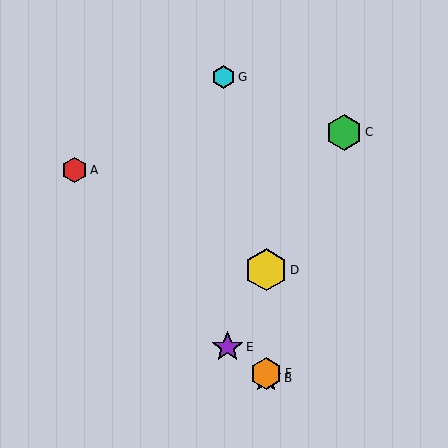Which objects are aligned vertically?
Objects B, D, F are aligned vertically.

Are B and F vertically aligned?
Yes, both are at x≈266.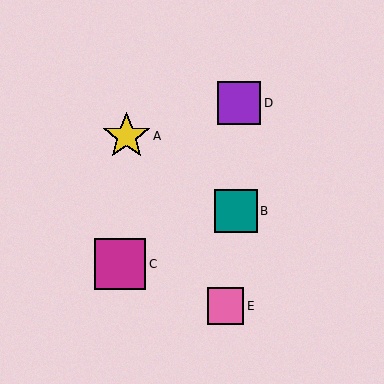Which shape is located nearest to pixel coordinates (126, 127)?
The yellow star (labeled A) at (126, 136) is nearest to that location.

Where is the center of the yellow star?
The center of the yellow star is at (126, 136).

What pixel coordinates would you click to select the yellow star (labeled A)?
Click at (126, 136) to select the yellow star A.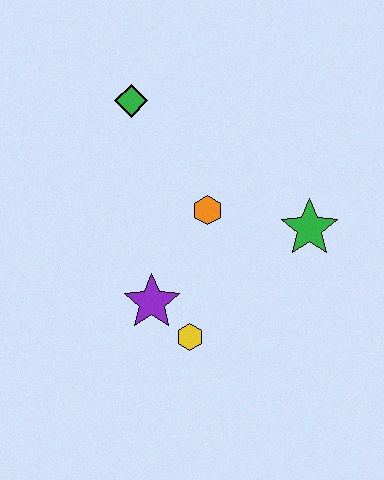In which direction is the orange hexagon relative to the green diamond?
The orange hexagon is below the green diamond.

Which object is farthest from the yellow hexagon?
The green diamond is farthest from the yellow hexagon.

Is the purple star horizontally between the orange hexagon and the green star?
No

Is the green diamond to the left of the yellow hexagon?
Yes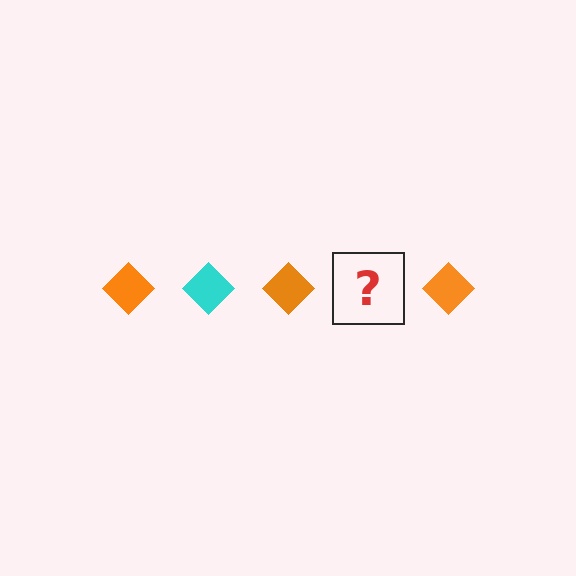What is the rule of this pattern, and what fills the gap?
The rule is that the pattern cycles through orange, cyan diamonds. The gap should be filled with a cyan diamond.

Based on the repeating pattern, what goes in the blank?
The blank should be a cyan diamond.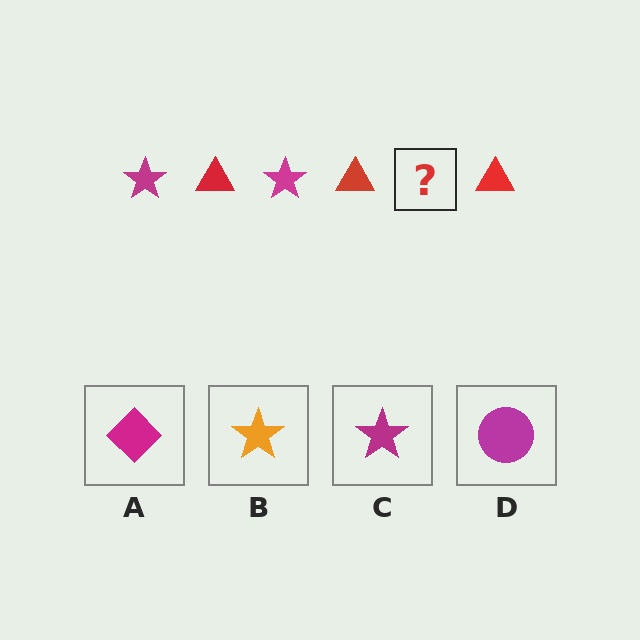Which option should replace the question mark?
Option C.